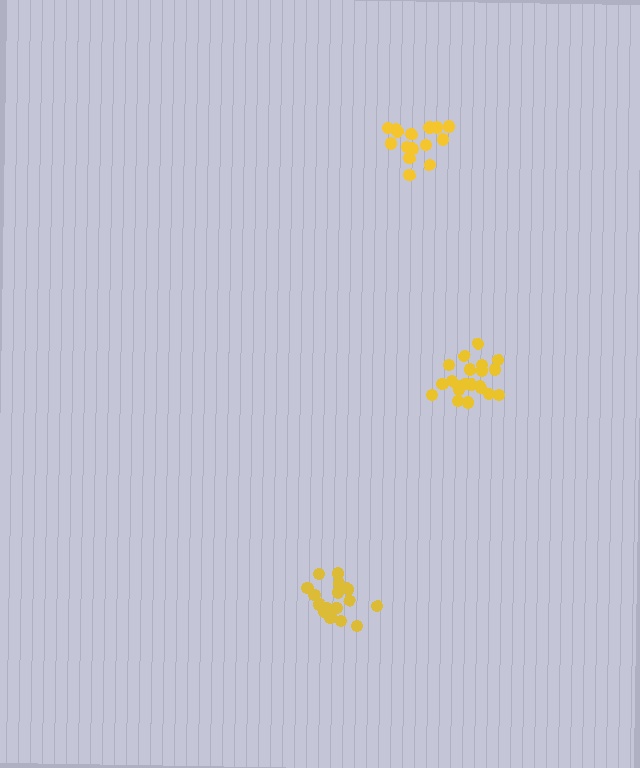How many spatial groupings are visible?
There are 3 spatial groupings.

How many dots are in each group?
Group 1: 21 dots, Group 2: 15 dots, Group 3: 17 dots (53 total).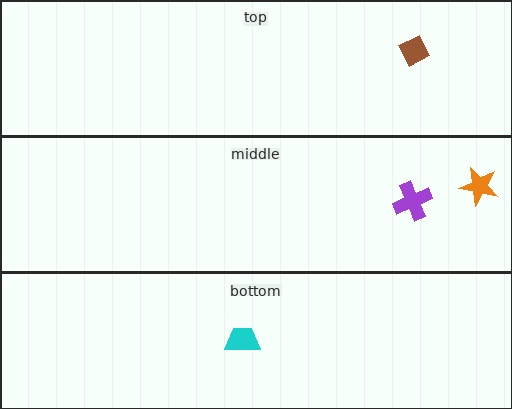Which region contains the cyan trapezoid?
The bottom region.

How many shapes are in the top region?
1.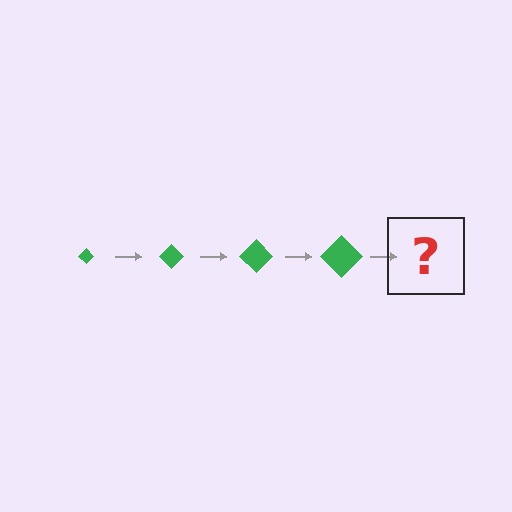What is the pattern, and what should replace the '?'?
The pattern is that the diamond gets progressively larger each step. The '?' should be a green diamond, larger than the previous one.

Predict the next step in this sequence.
The next step is a green diamond, larger than the previous one.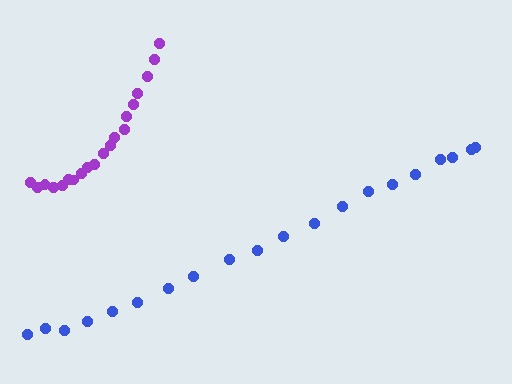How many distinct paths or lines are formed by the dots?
There are 2 distinct paths.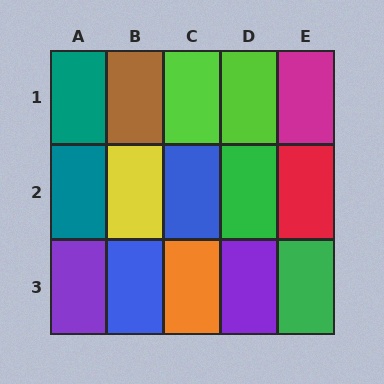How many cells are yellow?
1 cell is yellow.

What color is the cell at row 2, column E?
Red.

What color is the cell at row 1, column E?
Magenta.